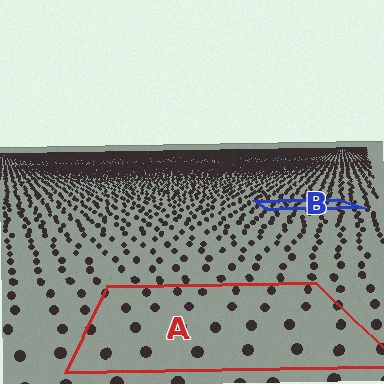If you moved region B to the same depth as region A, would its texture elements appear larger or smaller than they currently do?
They would appear larger. At a closer depth, the same texture elements are projected at a bigger on-screen size.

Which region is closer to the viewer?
Region A is closer. The texture elements there are larger and more spread out.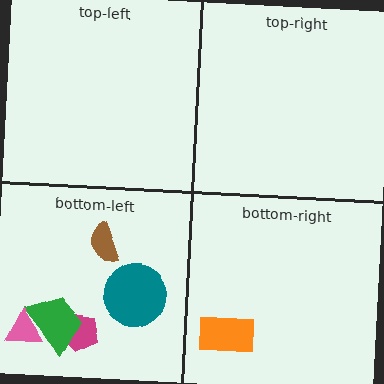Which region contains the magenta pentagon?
The bottom-left region.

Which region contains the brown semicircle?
The bottom-left region.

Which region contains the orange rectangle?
The bottom-right region.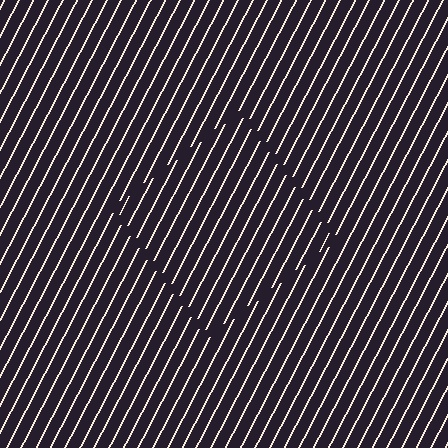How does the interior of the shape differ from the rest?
The interior of the shape contains the same grating, shifted by half a period — the contour is defined by the phase discontinuity where line-ends from the inner and outer gratings abut.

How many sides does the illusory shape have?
4 sides — the line-ends trace a square.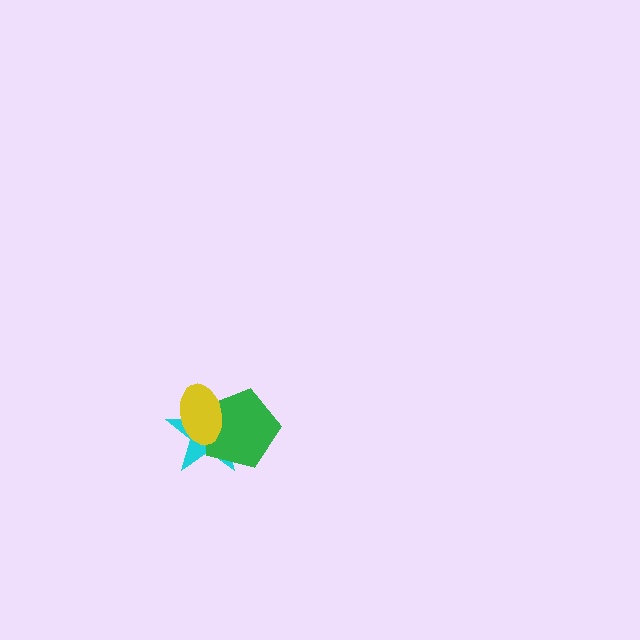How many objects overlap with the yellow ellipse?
2 objects overlap with the yellow ellipse.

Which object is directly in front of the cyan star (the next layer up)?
The green pentagon is directly in front of the cyan star.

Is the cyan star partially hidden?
Yes, it is partially covered by another shape.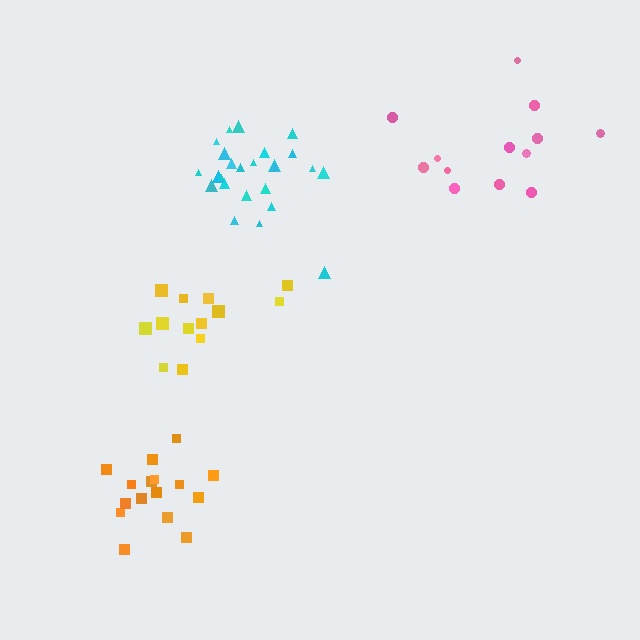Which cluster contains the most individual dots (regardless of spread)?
Cyan (25).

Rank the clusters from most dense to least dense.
orange, cyan, yellow, pink.